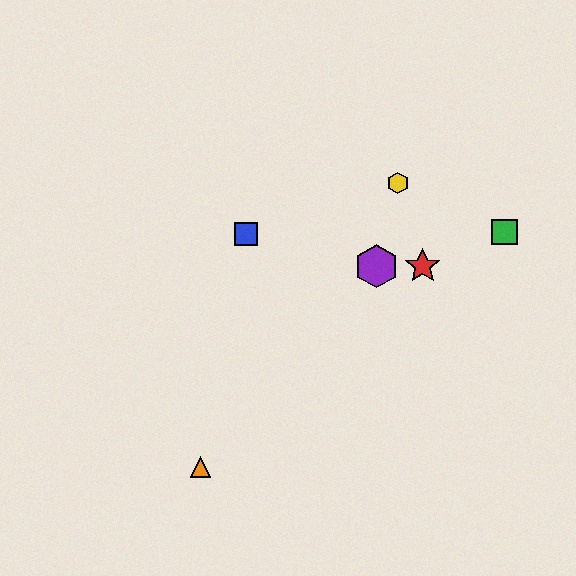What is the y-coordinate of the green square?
The green square is at y≈232.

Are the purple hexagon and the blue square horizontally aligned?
No, the purple hexagon is at y≈266 and the blue square is at y≈234.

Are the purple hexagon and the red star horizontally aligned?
Yes, both are at y≈266.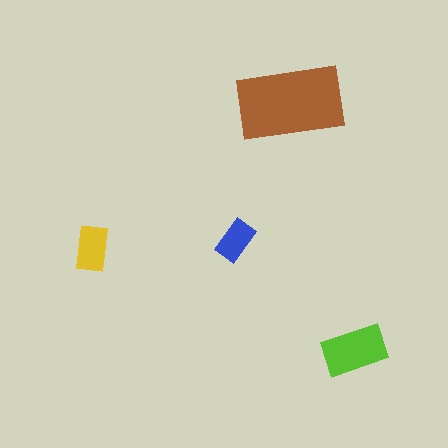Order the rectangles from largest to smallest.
the brown one, the lime one, the yellow one, the blue one.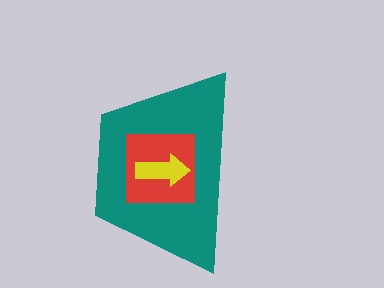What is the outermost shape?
The teal trapezoid.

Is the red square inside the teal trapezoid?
Yes.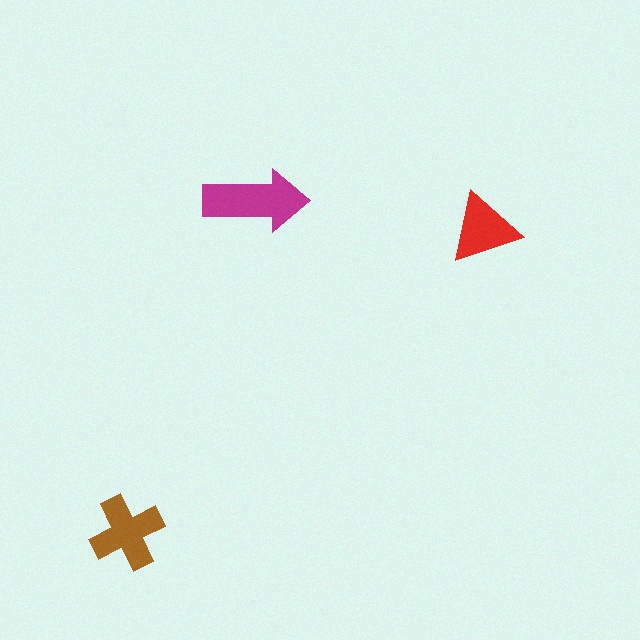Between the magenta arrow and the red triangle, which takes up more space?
The magenta arrow.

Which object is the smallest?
The red triangle.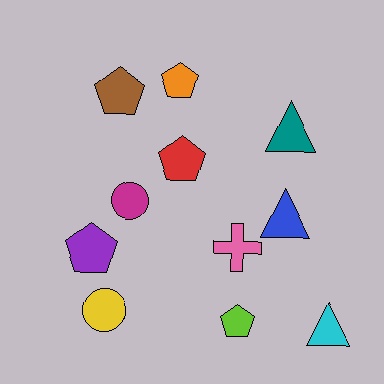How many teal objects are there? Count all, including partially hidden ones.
There is 1 teal object.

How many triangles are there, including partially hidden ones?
There are 3 triangles.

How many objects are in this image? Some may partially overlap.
There are 11 objects.